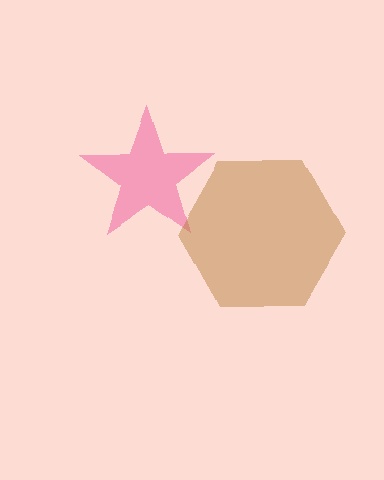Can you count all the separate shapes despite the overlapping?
Yes, there are 2 separate shapes.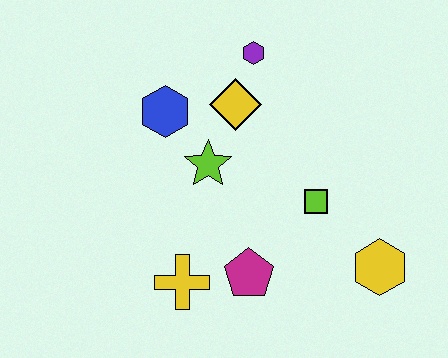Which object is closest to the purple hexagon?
The yellow diamond is closest to the purple hexagon.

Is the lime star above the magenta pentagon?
Yes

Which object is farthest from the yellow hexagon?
The blue hexagon is farthest from the yellow hexagon.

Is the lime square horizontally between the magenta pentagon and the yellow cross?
No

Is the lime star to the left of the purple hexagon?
Yes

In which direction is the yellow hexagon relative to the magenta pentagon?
The yellow hexagon is to the right of the magenta pentagon.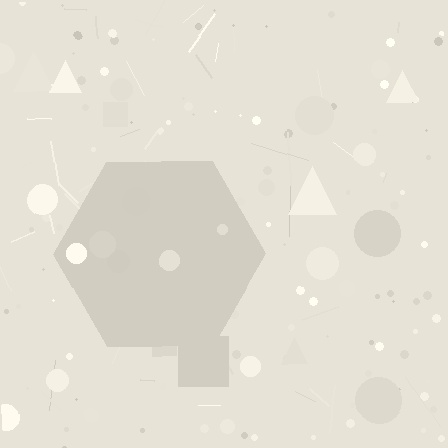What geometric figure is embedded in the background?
A hexagon is embedded in the background.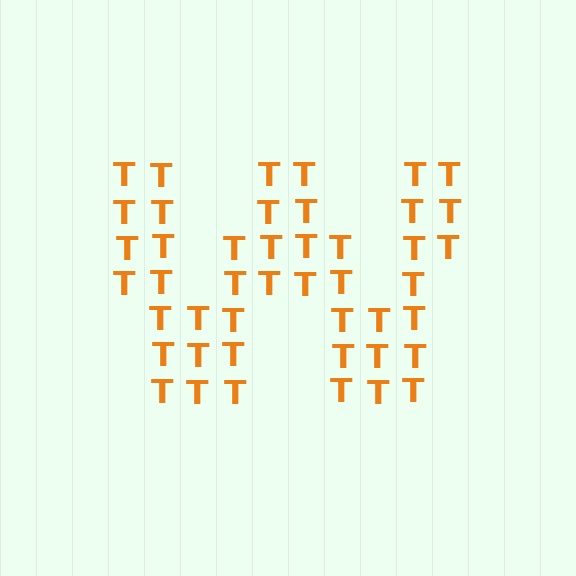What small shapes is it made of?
It is made of small letter T's.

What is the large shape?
The large shape is the letter W.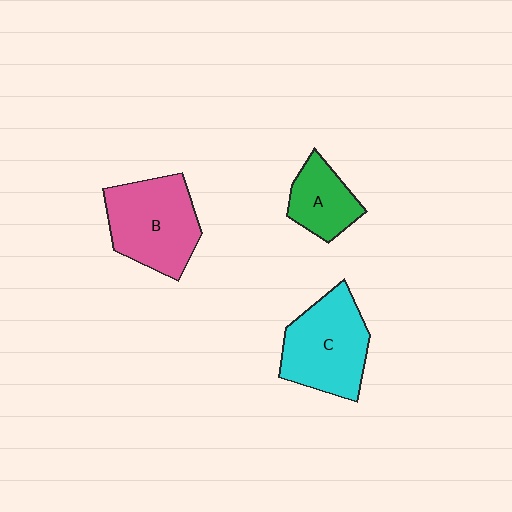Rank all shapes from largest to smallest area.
From largest to smallest: B (pink), C (cyan), A (green).